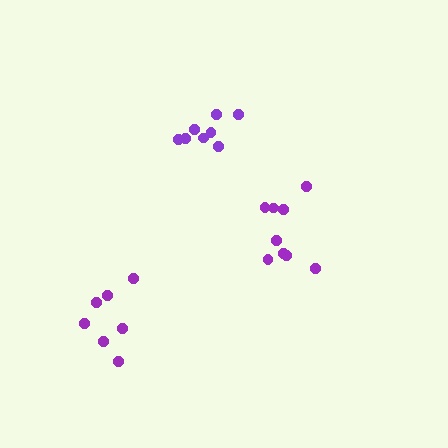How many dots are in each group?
Group 1: 7 dots, Group 2: 8 dots, Group 3: 9 dots (24 total).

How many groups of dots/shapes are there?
There are 3 groups.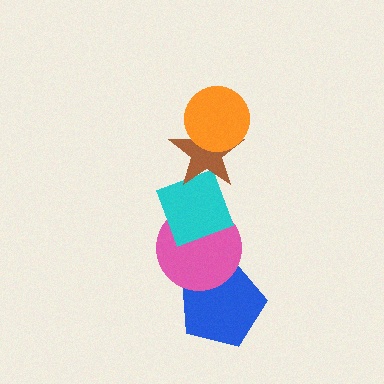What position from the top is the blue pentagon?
The blue pentagon is 5th from the top.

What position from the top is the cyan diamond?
The cyan diamond is 3rd from the top.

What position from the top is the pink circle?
The pink circle is 4th from the top.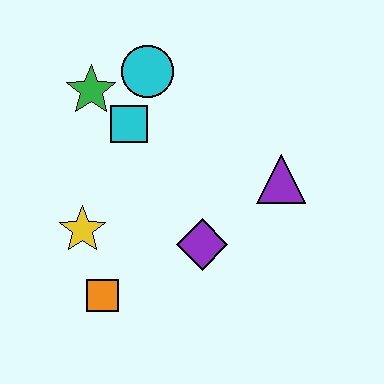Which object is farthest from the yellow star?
The purple triangle is farthest from the yellow star.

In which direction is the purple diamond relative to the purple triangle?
The purple diamond is to the left of the purple triangle.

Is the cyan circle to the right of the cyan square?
Yes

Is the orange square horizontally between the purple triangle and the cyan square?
No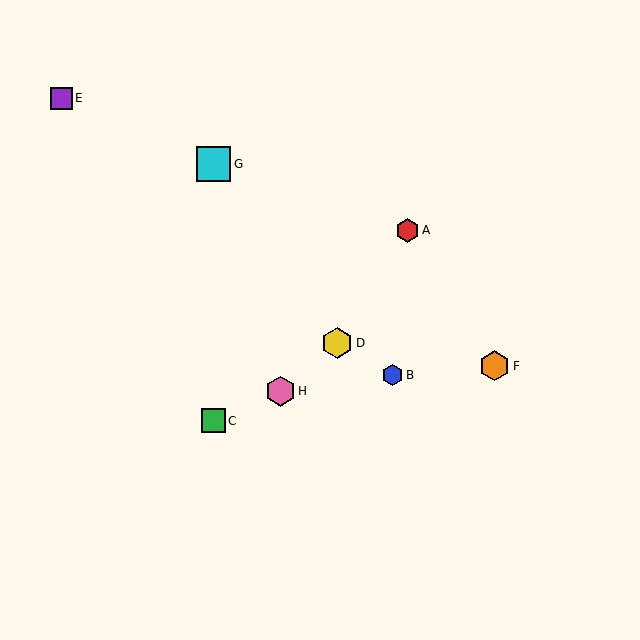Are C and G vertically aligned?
Yes, both are at x≈213.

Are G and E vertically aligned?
No, G is at x≈213 and E is at x≈61.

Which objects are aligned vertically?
Objects C, G are aligned vertically.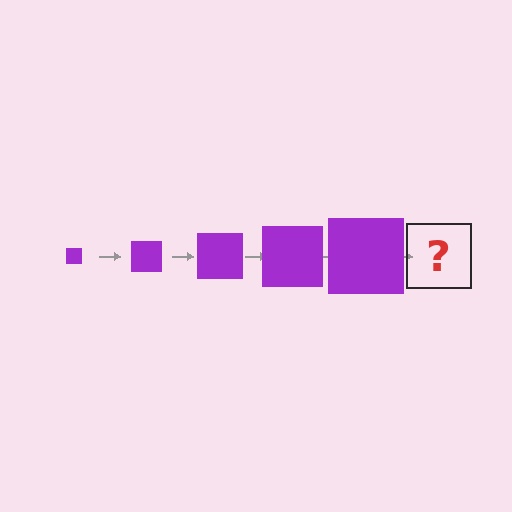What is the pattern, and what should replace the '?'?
The pattern is that the square gets progressively larger each step. The '?' should be a purple square, larger than the previous one.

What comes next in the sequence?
The next element should be a purple square, larger than the previous one.